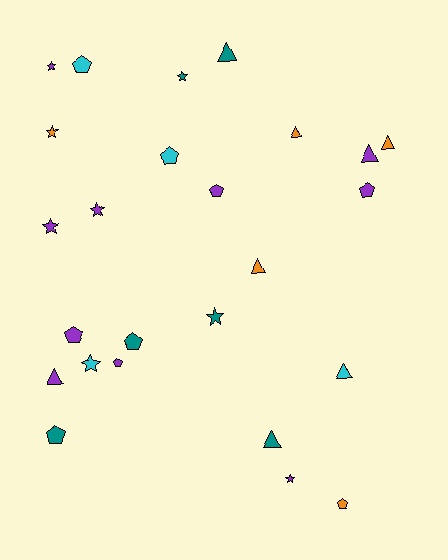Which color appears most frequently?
Purple, with 10 objects.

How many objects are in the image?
There are 25 objects.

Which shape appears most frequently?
Pentagon, with 9 objects.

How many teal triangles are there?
There are 2 teal triangles.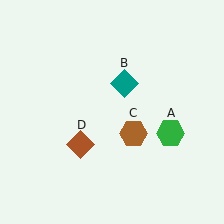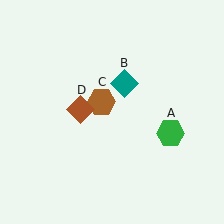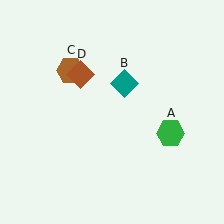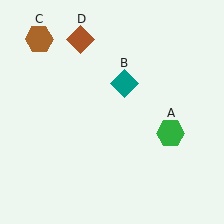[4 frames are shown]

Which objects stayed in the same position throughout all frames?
Green hexagon (object A) and teal diamond (object B) remained stationary.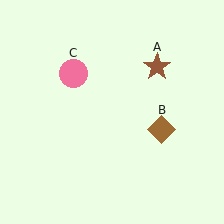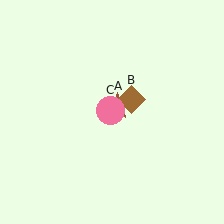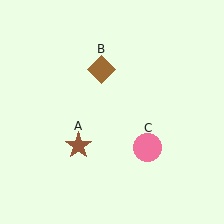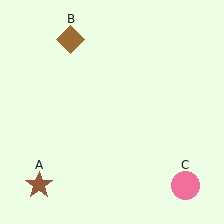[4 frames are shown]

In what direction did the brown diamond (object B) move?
The brown diamond (object B) moved up and to the left.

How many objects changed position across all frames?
3 objects changed position: brown star (object A), brown diamond (object B), pink circle (object C).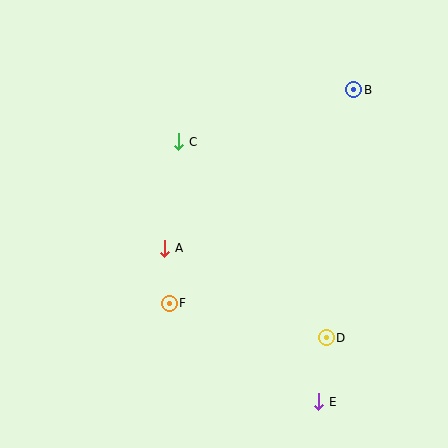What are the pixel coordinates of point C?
Point C is at (179, 142).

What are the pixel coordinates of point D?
Point D is at (326, 338).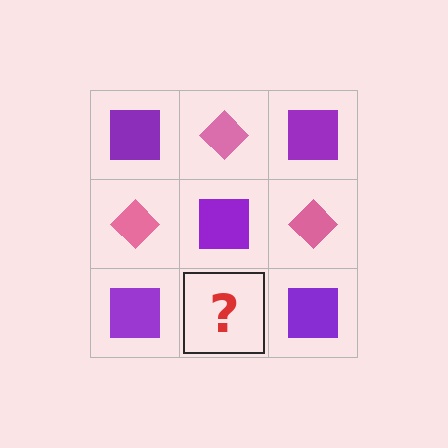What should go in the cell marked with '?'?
The missing cell should contain a pink diamond.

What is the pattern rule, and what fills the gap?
The rule is that it alternates purple square and pink diamond in a checkerboard pattern. The gap should be filled with a pink diamond.